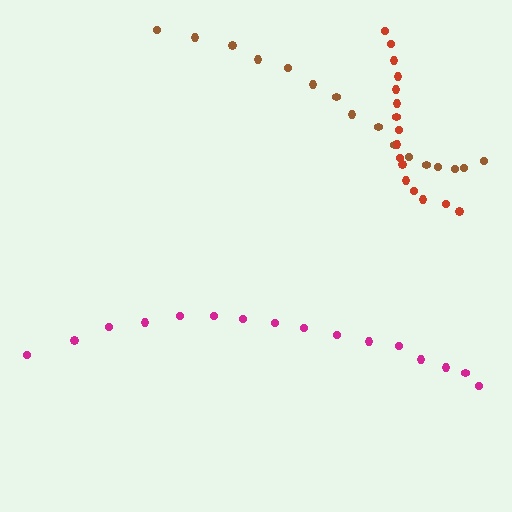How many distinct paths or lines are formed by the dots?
There are 3 distinct paths.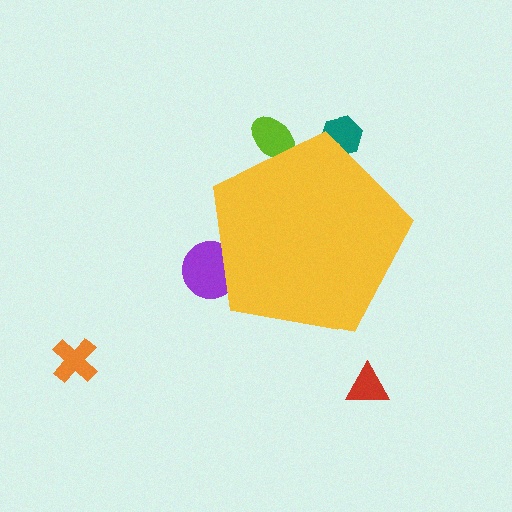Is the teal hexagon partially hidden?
Yes, the teal hexagon is partially hidden behind the yellow pentagon.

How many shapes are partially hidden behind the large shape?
3 shapes are partially hidden.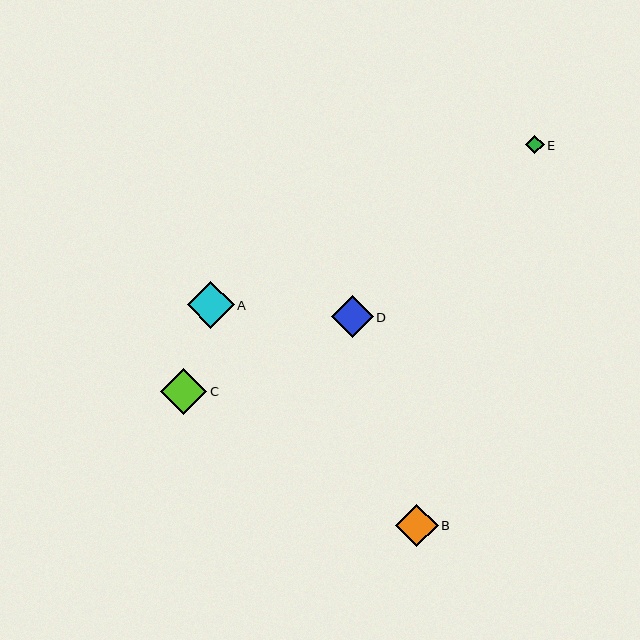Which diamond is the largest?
Diamond A is the largest with a size of approximately 46 pixels.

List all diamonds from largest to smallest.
From largest to smallest: A, C, B, D, E.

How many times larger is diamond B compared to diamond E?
Diamond B is approximately 2.3 times the size of diamond E.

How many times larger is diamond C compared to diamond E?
Diamond C is approximately 2.4 times the size of diamond E.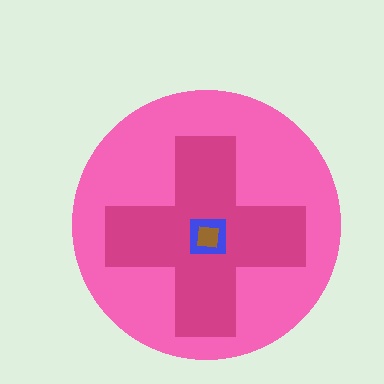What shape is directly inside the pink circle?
The magenta cross.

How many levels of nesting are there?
4.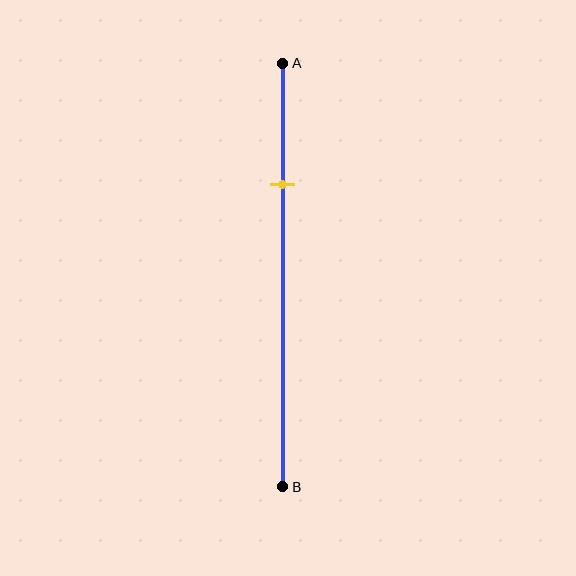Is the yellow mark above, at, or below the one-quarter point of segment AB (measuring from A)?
The yellow mark is below the one-quarter point of segment AB.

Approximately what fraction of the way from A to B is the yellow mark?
The yellow mark is approximately 30% of the way from A to B.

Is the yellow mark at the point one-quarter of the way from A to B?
No, the mark is at about 30% from A, not at the 25% one-quarter point.